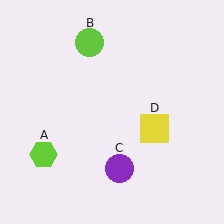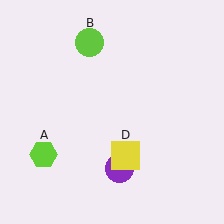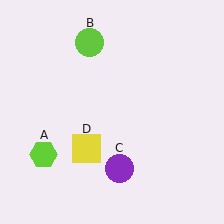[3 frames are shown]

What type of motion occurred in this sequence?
The yellow square (object D) rotated clockwise around the center of the scene.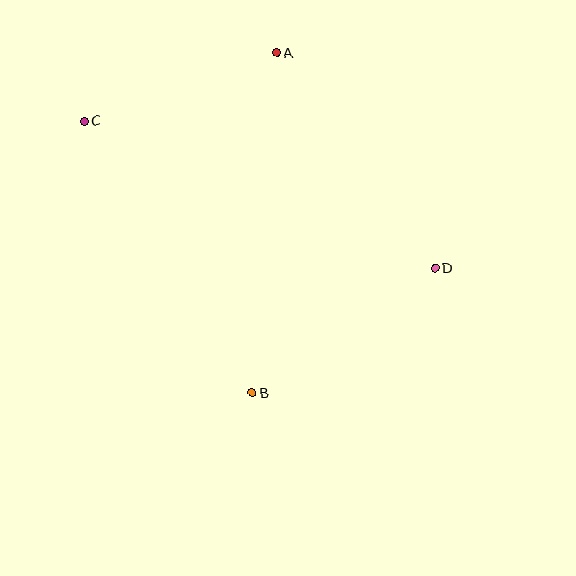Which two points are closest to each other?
Points A and C are closest to each other.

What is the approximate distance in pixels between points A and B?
The distance between A and B is approximately 340 pixels.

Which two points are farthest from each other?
Points C and D are farthest from each other.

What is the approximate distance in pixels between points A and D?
The distance between A and D is approximately 267 pixels.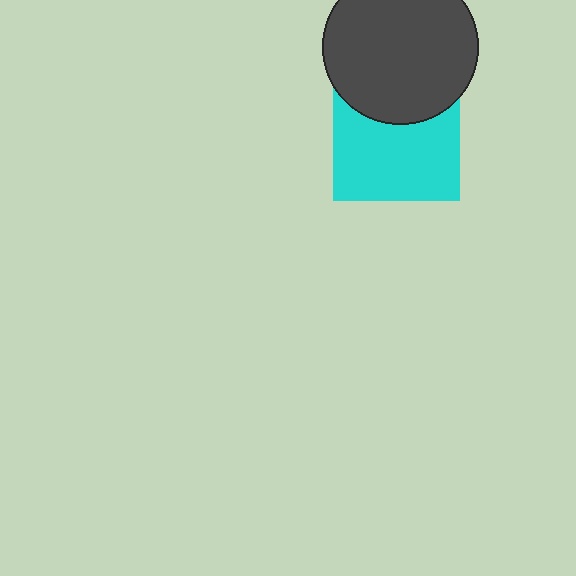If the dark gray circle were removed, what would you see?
You would see the complete cyan square.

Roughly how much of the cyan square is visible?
Most of it is visible (roughly 67%).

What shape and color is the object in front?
The object in front is a dark gray circle.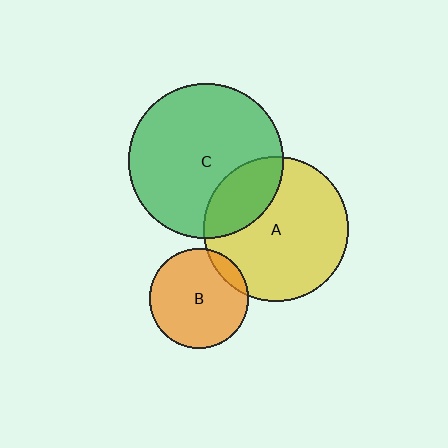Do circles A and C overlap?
Yes.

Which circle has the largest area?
Circle C (green).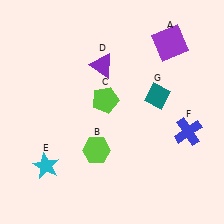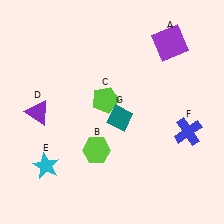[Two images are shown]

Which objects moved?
The objects that moved are: the purple triangle (D), the teal diamond (G).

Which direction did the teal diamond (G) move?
The teal diamond (G) moved left.